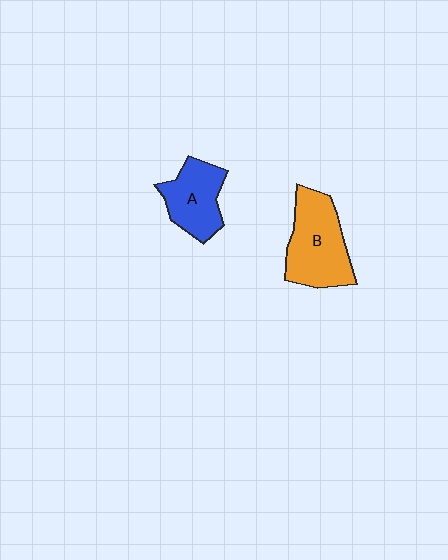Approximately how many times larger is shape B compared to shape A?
Approximately 1.4 times.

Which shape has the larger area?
Shape B (orange).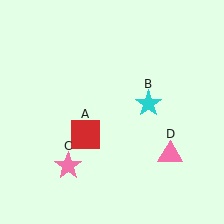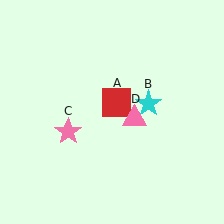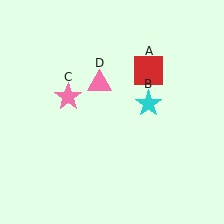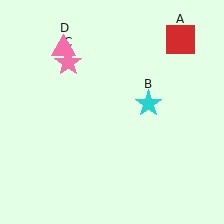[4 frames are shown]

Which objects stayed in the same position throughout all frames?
Cyan star (object B) remained stationary.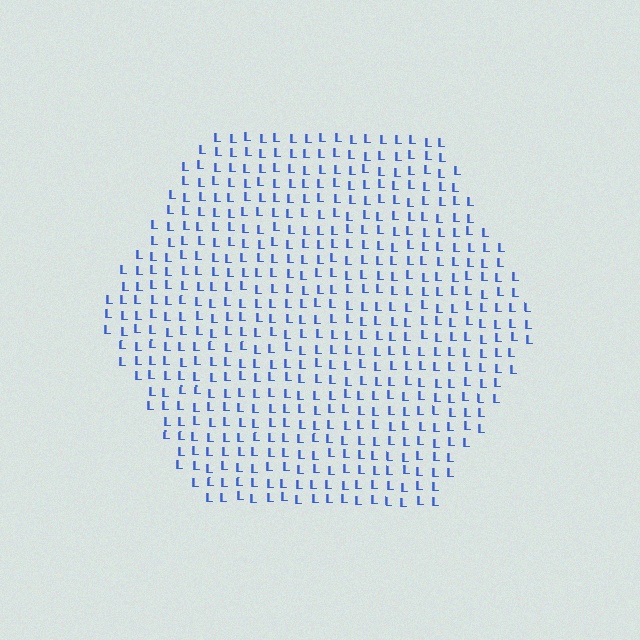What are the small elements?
The small elements are letter L's.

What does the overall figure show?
The overall figure shows a hexagon.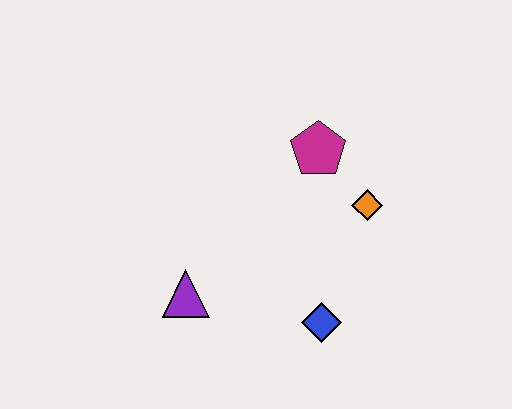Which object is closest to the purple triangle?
The blue diamond is closest to the purple triangle.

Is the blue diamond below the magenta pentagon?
Yes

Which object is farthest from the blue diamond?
The magenta pentagon is farthest from the blue diamond.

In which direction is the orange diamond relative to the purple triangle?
The orange diamond is to the right of the purple triangle.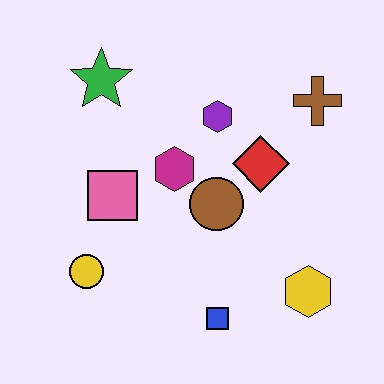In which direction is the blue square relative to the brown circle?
The blue square is below the brown circle.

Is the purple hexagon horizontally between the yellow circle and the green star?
No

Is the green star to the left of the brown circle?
Yes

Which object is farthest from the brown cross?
The yellow circle is farthest from the brown cross.